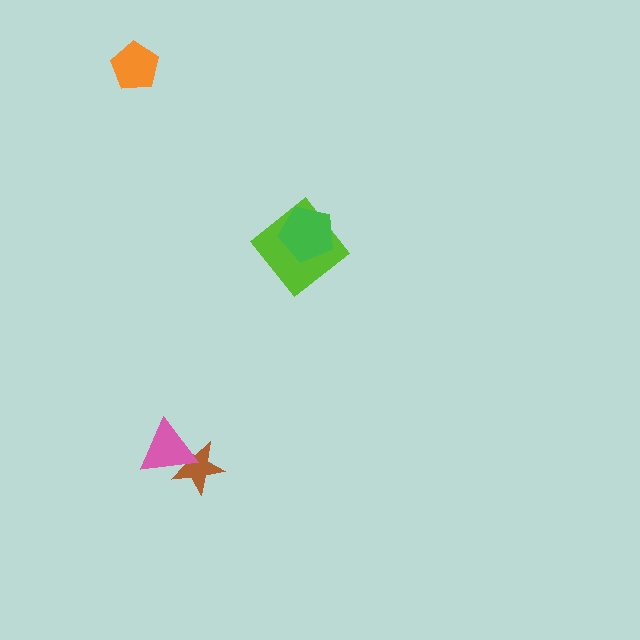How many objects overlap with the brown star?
1 object overlaps with the brown star.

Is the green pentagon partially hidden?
No, no other shape covers it.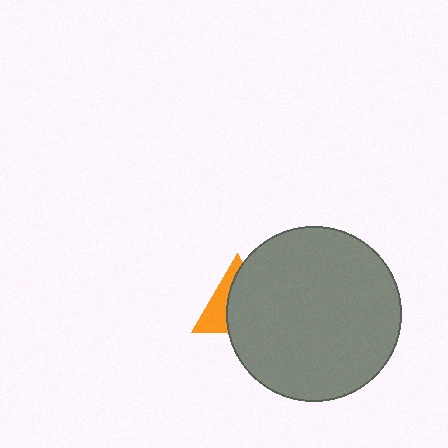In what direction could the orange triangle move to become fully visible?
The orange triangle could move left. That would shift it out from behind the gray circle entirely.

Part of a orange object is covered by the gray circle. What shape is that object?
It is a triangle.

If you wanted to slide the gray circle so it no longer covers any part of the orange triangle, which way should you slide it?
Slide it right — that is the most direct way to separate the two shapes.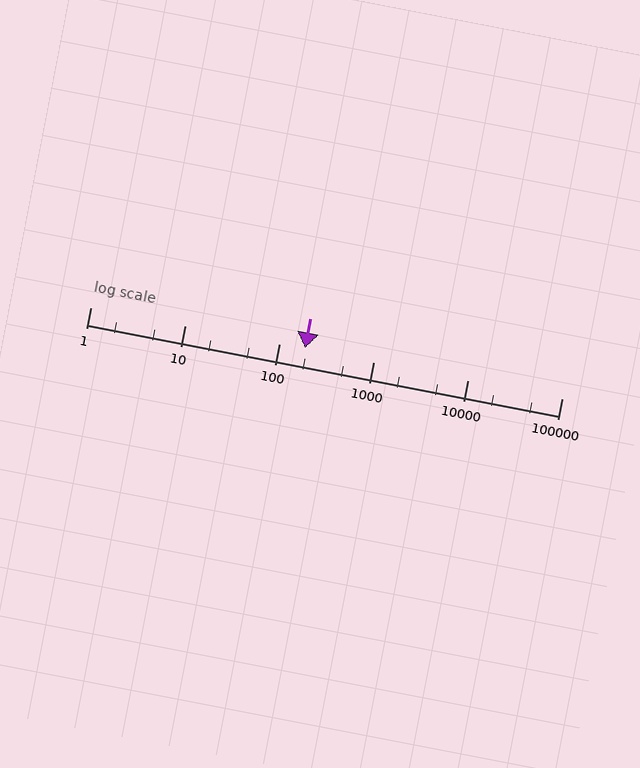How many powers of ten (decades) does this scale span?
The scale spans 5 decades, from 1 to 100000.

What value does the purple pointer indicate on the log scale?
The pointer indicates approximately 190.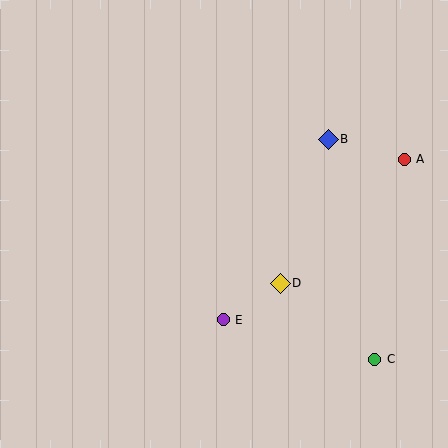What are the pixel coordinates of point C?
Point C is at (375, 359).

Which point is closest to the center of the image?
Point D at (280, 283) is closest to the center.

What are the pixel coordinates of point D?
Point D is at (280, 283).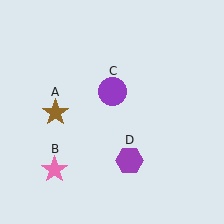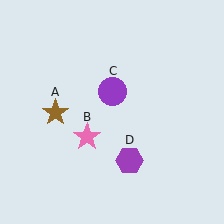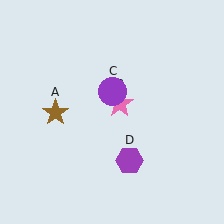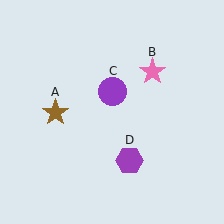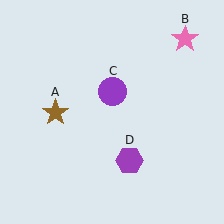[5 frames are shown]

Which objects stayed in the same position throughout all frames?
Brown star (object A) and purple circle (object C) and purple hexagon (object D) remained stationary.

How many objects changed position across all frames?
1 object changed position: pink star (object B).